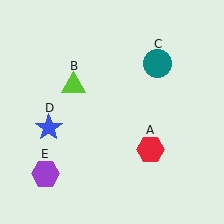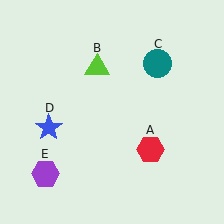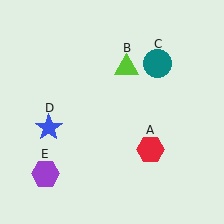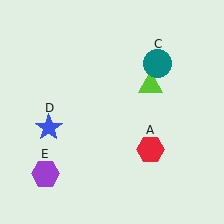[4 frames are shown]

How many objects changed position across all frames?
1 object changed position: lime triangle (object B).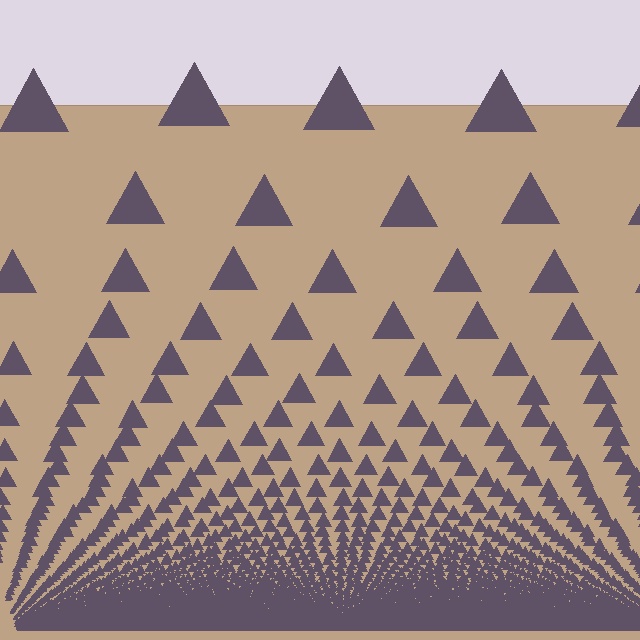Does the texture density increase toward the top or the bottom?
Density increases toward the bottom.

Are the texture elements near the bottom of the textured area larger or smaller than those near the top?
Smaller. The gradient is inverted — elements near the bottom are smaller and denser.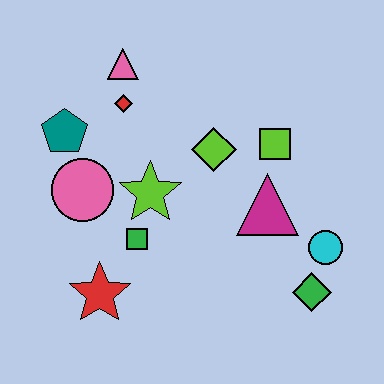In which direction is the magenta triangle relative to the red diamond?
The magenta triangle is to the right of the red diamond.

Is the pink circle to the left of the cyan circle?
Yes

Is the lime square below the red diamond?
Yes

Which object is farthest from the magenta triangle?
The teal pentagon is farthest from the magenta triangle.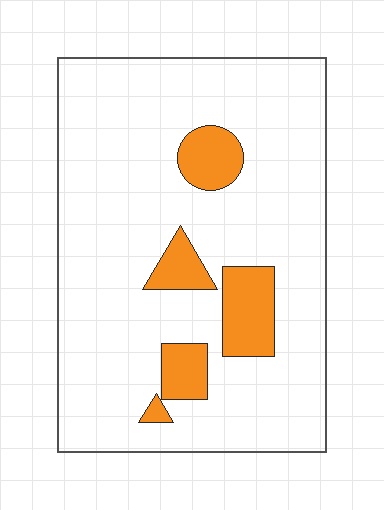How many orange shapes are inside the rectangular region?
5.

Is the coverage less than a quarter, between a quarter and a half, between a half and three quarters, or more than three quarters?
Less than a quarter.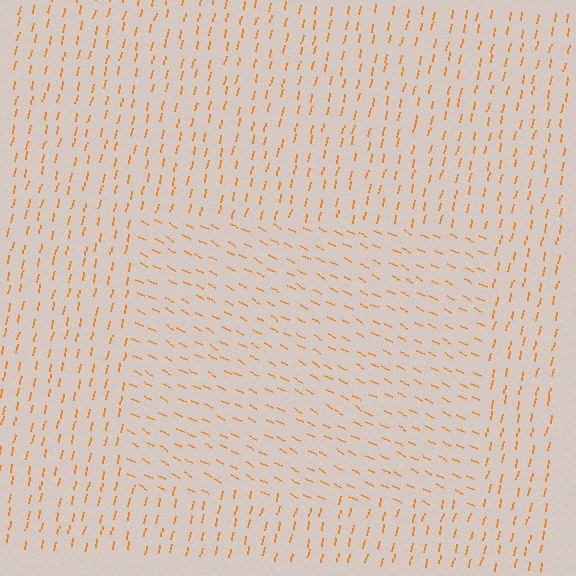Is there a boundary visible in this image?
Yes, there is a texture boundary formed by a change in line orientation.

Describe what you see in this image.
The image is filled with small orange line segments. A rectangle region in the image has lines oriented differently from the surrounding lines, creating a visible texture boundary.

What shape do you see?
I see a rectangle.